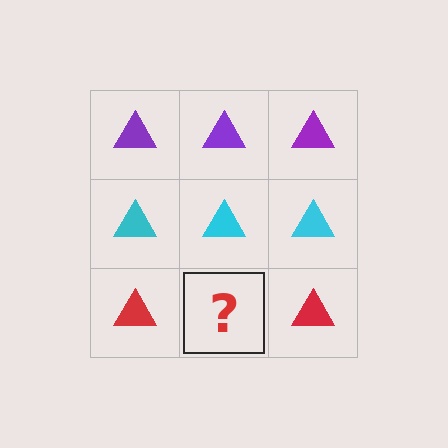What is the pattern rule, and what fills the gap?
The rule is that each row has a consistent color. The gap should be filled with a red triangle.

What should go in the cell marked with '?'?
The missing cell should contain a red triangle.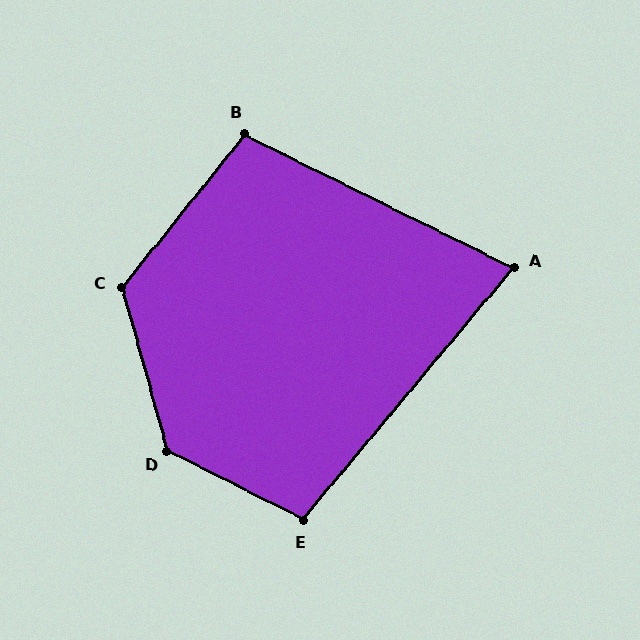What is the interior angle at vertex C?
Approximately 126 degrees (obtuse).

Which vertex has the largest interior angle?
D, at approximately 133 degrees.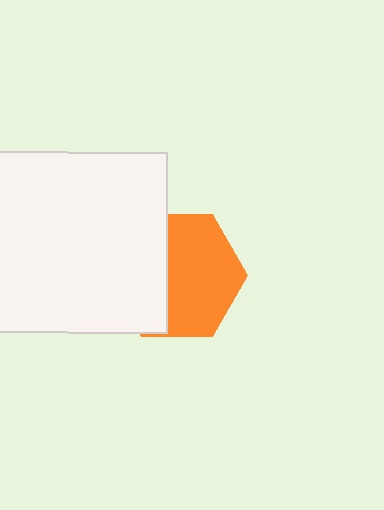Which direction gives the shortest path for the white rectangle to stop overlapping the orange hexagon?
Moving left gives the shortest separation.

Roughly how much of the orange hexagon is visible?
About half of it is visible (roughly 60%).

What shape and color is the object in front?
The object in front is a white rectangle.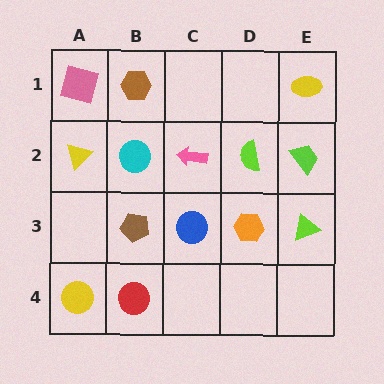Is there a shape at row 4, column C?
No, that cell is empty.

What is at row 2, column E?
A lime trapezoid.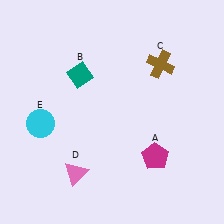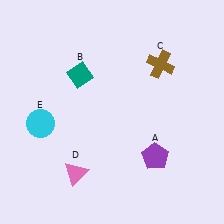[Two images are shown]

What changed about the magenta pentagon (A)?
In Image 1, A is magenta. In Image 2, it changed to purple.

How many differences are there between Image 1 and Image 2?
There is 1 difference between the two images.